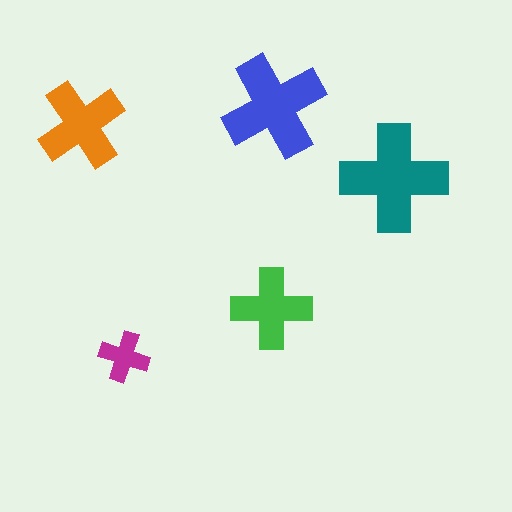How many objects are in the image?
There are 5 objects in the image.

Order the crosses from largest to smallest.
the teal one, the blue one, the orange one, the green one, the magenta one.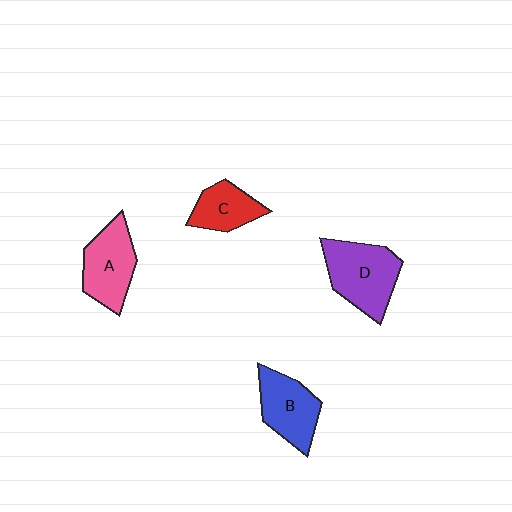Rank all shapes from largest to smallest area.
From largest to smallest: D (purple), A (pink), B (blue), C (red).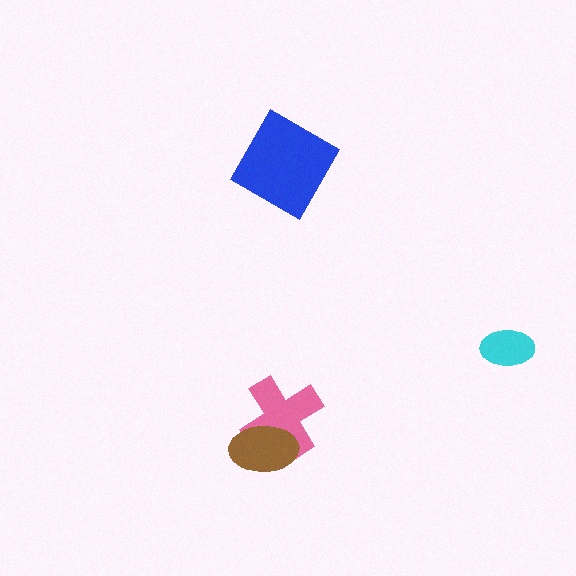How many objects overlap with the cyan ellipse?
0 objects overlap with the cyan ellipse.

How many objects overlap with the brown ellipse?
1 object overlaps with the brown ellipse.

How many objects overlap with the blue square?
0 objects overlap with the blue square.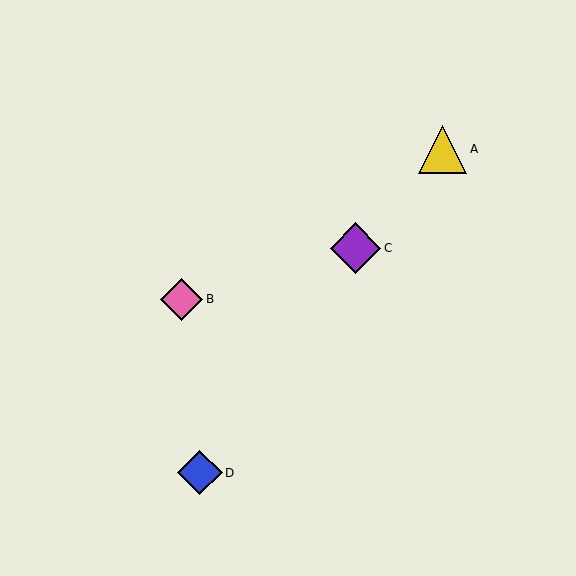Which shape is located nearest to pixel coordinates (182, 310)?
The pink diamond (labeled B) at (182, 299) is nearest to that location.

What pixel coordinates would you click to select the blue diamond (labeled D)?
Click at (200, 473) to select the blue diamond D.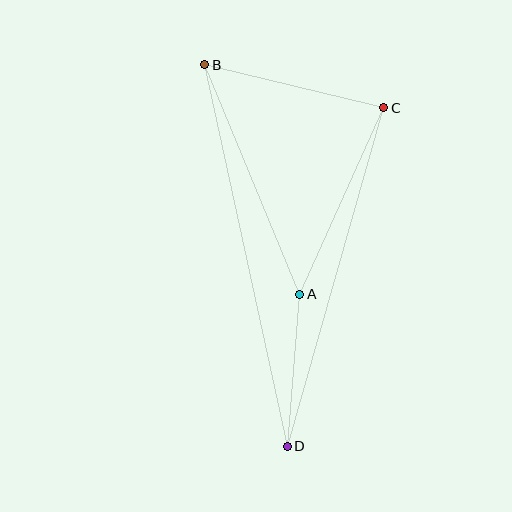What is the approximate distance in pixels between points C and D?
The distance between C and D is approximately 352 pixels.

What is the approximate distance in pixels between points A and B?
The distance between A and B is approximately 248 pixels.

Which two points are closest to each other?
Points A and D are closest to each other.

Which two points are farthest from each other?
Points B and D are farthest from each other.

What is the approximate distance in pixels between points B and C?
The distance between B and C is approximately 184 pixels.